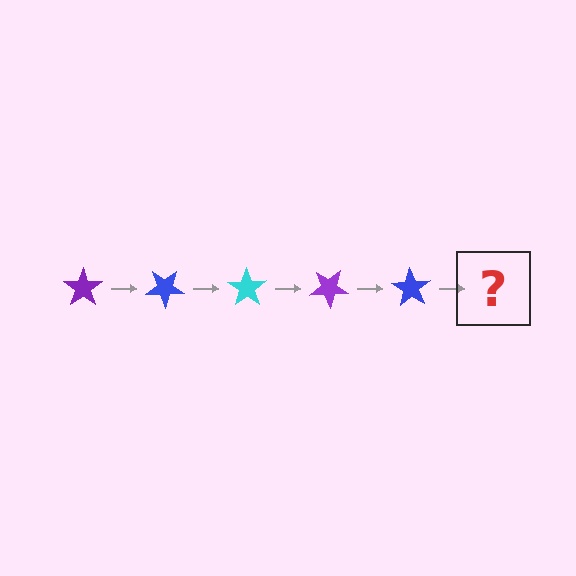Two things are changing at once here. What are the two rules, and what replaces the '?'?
The two rules are that it rotates 35 degrees each step and the color cycles through purple, blue, and cyan. The '?' should be a cyan star, rotated 175 degrees from the start.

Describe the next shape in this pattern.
It should be a cyan star, rotated 175 degrees from the start.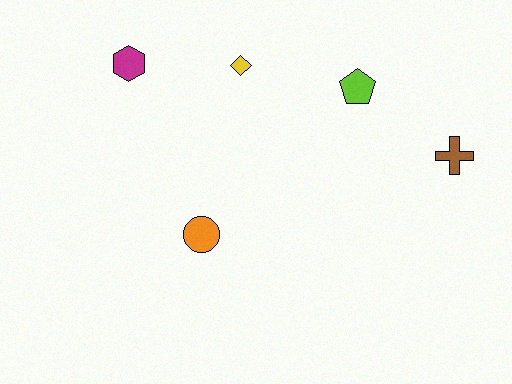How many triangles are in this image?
There are no triangles.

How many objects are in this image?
There are 5 objects.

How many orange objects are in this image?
There is 1 orange object.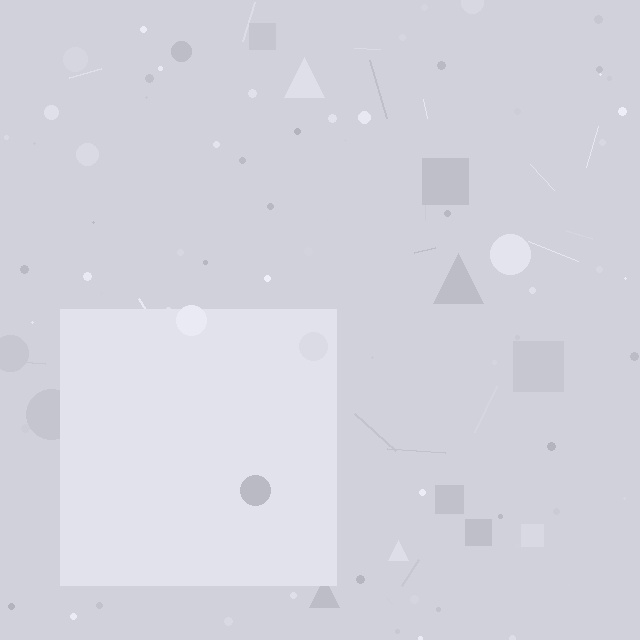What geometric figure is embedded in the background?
A square is embedded in the background.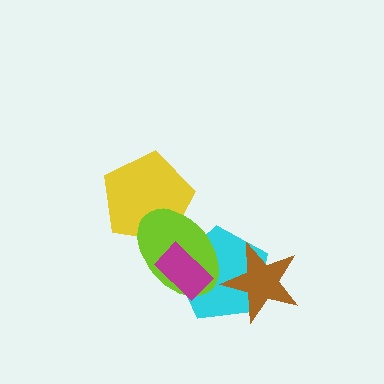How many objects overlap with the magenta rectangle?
2 objects overlap with the magenta rectangle.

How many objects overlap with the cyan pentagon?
3 objects overlap with the cyan pentagon.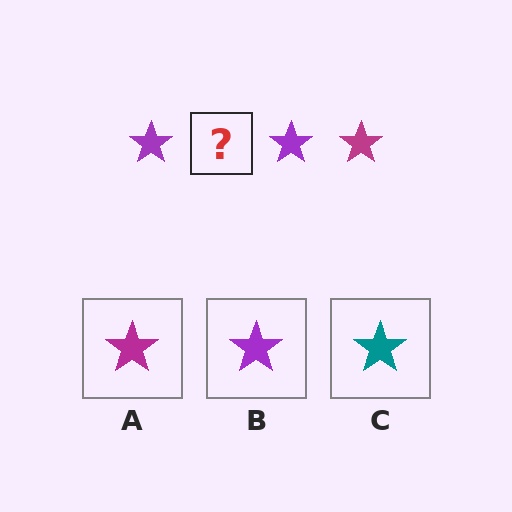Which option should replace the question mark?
Option A.